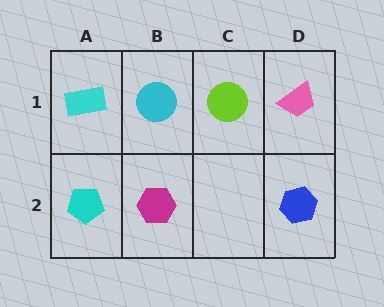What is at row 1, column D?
A pink trapezoid.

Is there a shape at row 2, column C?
No, that cell is empty.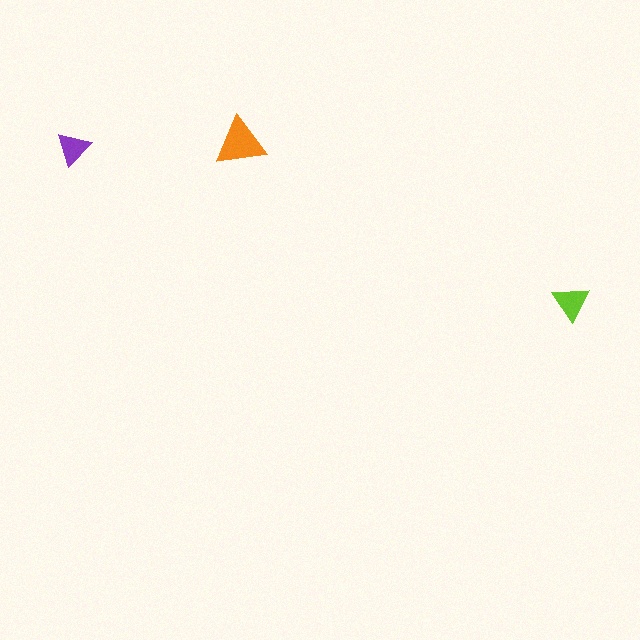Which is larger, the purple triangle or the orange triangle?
The orange one.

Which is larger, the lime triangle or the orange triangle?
The orange one.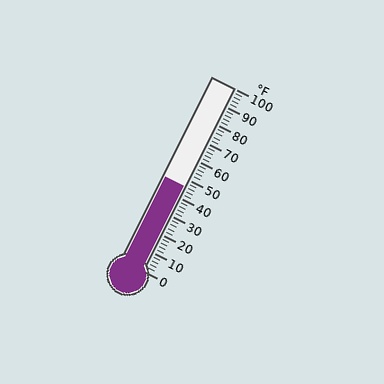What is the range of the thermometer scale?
The thermometer scale ranges from 0°F to 100°F.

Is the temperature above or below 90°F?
The temperature is below 90°F.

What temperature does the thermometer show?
The thermometer shows approximately 46°F.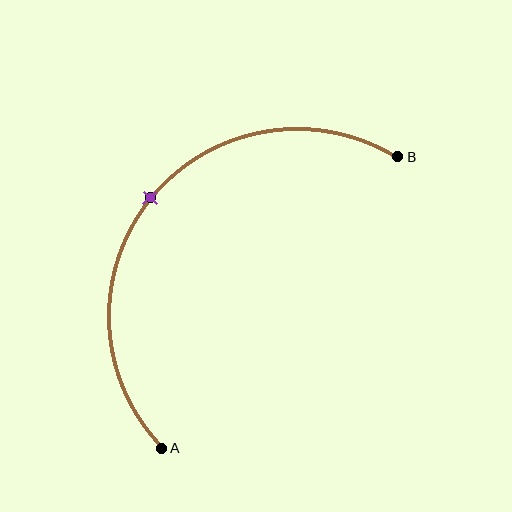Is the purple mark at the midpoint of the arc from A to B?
Yes. The purple mark lies on the arc at equal arc-length from both A and B — it is the arc midpoint.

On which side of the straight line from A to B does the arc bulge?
The arc bulges above and to the left of the straight line connecting A and B.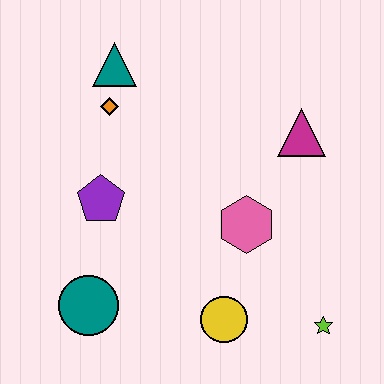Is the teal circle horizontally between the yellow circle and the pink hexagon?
No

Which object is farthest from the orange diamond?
The lime star is farthest from the orange diamond.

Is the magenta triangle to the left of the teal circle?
No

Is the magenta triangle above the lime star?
Yes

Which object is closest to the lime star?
The yellow circle is closest to the lime star.